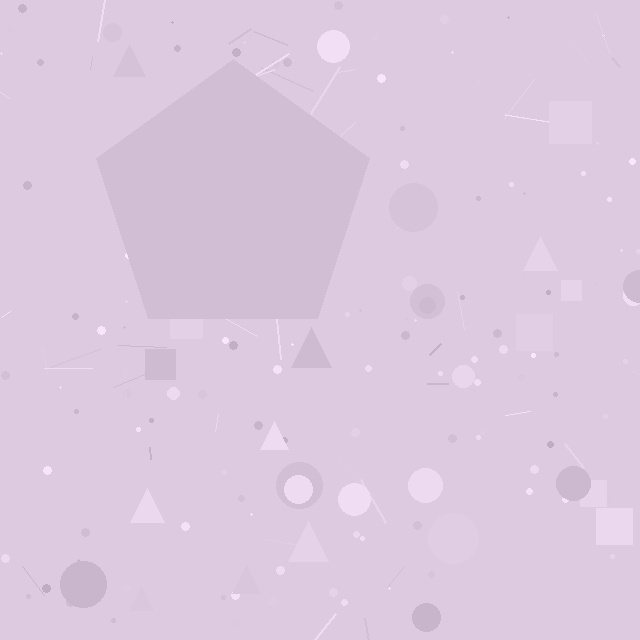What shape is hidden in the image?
A pentagon is hidden in the image.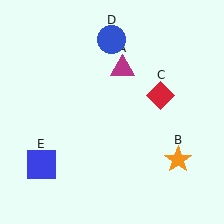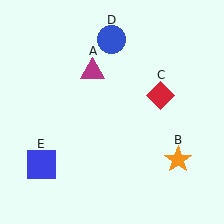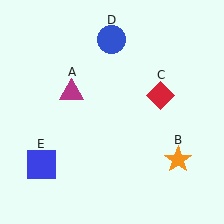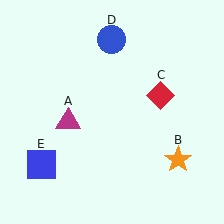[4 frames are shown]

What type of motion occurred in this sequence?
The magenta triangle (object A) rotated counterclockwise around the center of the scene.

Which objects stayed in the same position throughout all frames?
Orange star (object B) and red diamond (object C) and blue circle (object D) and blue square (object E) remained stationary.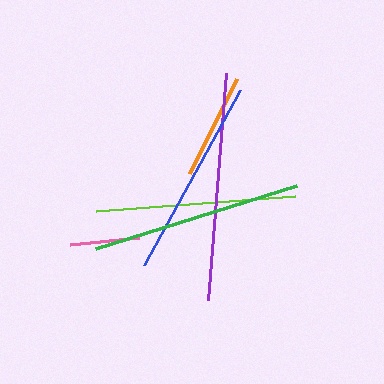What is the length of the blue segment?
The blue segment is approximately 200 pixels long.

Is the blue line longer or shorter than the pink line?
The blue line is longer than the pink line.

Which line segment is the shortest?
The pink line is the shortest at approximately 69 pixels.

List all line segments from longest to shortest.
From longest to shortest: purple, green, blue, lime, orange, pink.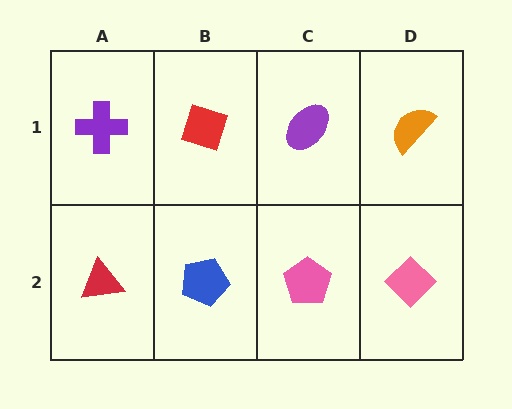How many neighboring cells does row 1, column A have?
2.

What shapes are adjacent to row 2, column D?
An orange semicircle (row 1, column D), a pink pentagon (row 2, column C).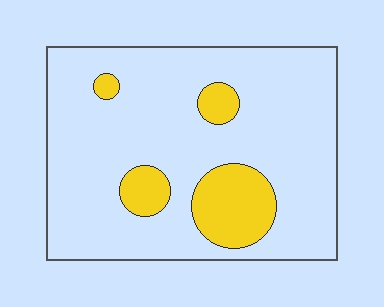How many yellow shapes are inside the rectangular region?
4.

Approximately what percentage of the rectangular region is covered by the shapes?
Approximately 15%.